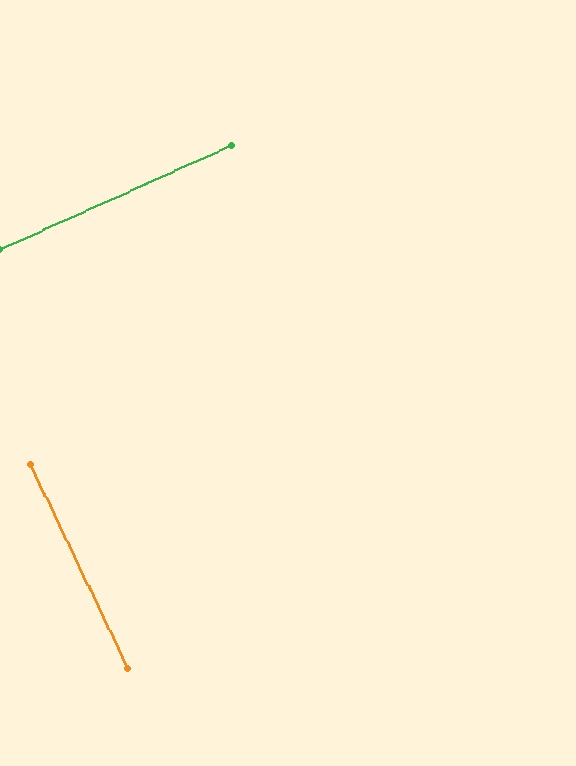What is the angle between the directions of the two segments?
Approximately 89 degrees.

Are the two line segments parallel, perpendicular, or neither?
Perpendicular — they meet at approximately 89°.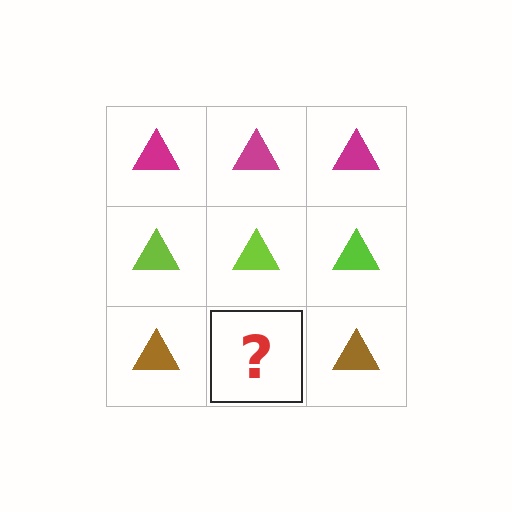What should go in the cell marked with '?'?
The missing cell should contain a brown triangle.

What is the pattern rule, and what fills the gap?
The rule is that each row has a consistent color. The gap should be filled with a brown triangle.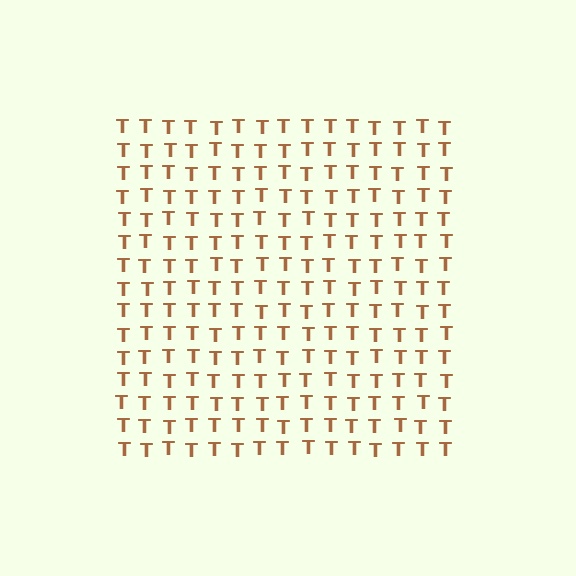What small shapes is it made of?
It is made of small letter T's.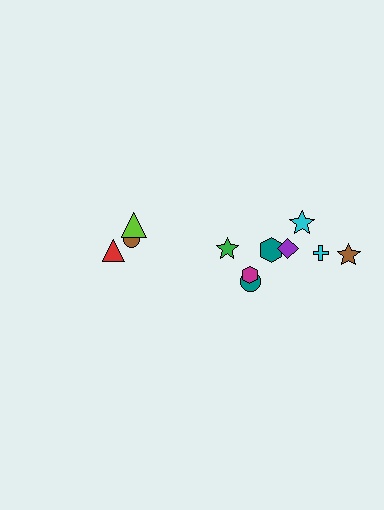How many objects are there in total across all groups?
There are 11 objects.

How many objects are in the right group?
There are 8 objects.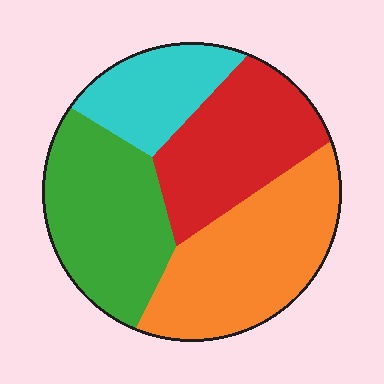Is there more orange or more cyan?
Orange.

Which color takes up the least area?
Cyan, at roughly 15%.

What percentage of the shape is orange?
Orange covers around 30% of the shape.